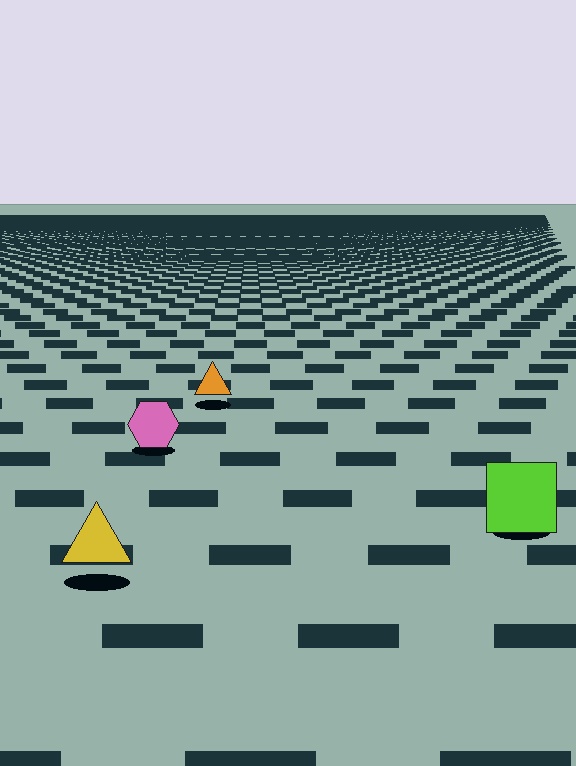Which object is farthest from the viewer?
The orange triangle is farthest from the viewer. It appears smaller and the ground texture around it is denser.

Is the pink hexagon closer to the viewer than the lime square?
No. The lime square is closer — you can tell from the texture gradient: the ground texture is coarser near it.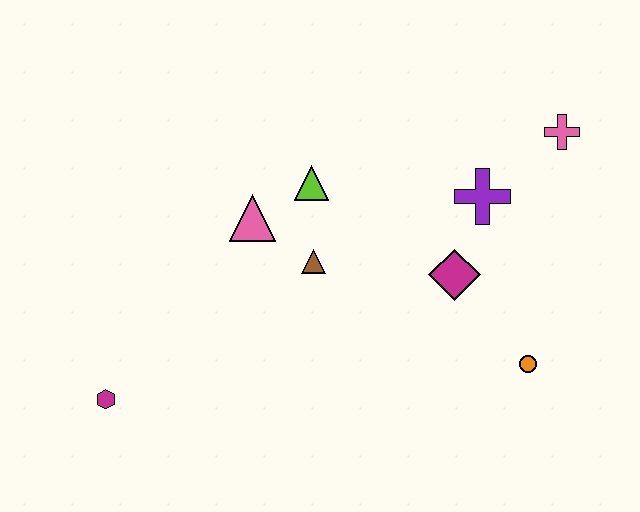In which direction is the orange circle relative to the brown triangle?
The orange circle is to the right of the brown triangle.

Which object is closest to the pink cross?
The purple cross is closest to the pink cross.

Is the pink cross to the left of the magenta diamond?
No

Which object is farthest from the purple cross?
The magenta hexagon is farthest from the purple cross.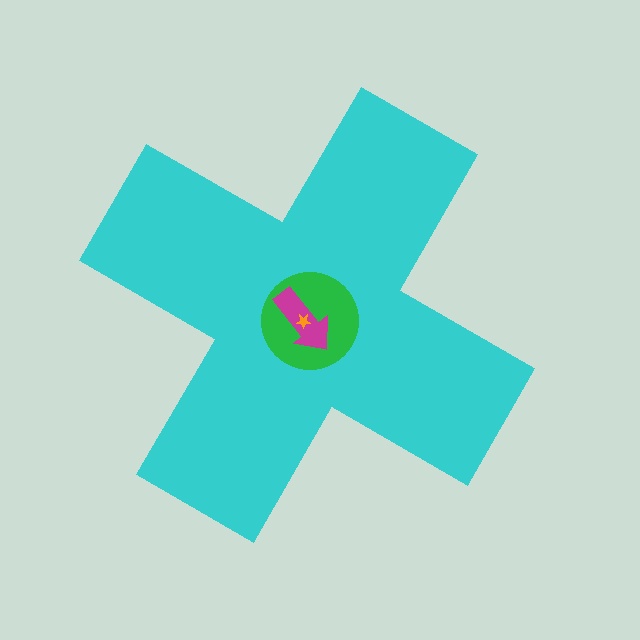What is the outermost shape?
The cyan cross.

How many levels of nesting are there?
4.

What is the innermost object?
The orange star.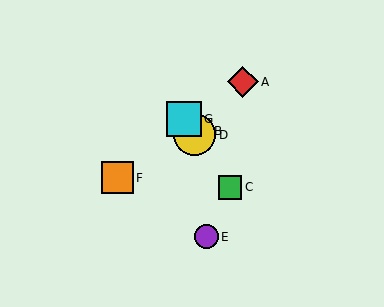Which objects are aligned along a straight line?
Objects B, C, D, G are aligned along a straight line.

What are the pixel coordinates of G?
Object G is at (184, 119).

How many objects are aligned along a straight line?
4 objects (B, C, D, G) are aligned along a straight line.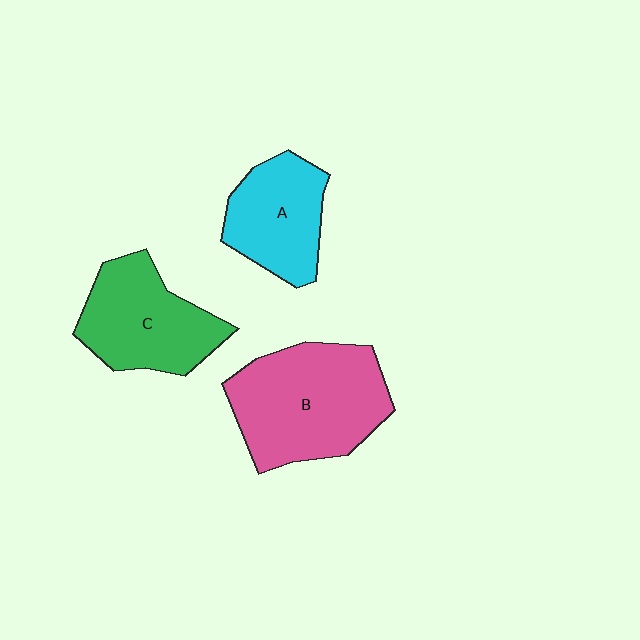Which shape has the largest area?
Shape B (pink).